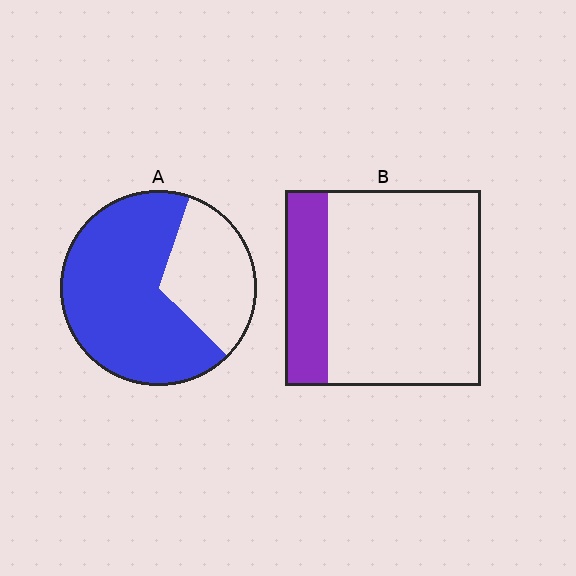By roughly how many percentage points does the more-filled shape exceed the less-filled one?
By roughly 45 percentage points (A over B).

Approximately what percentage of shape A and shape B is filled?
A is approximately 70% and B is approximately 20%.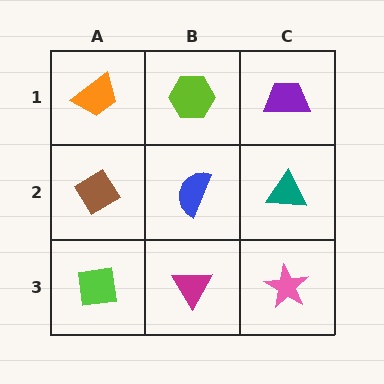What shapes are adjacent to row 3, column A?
A brown diamond (row 2, column A), a magenta triangle (row 3, column B).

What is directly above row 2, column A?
An orange trapezoid.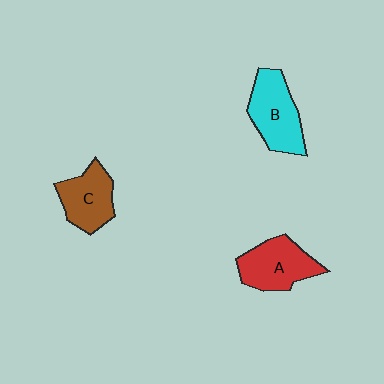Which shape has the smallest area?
Shape C (brown).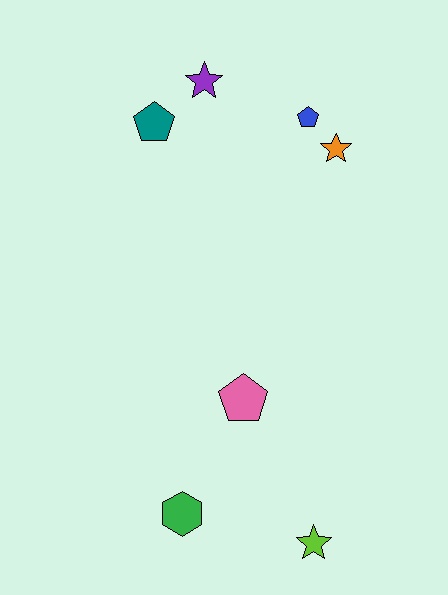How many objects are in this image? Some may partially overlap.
There are 7 objects.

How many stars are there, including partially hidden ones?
There are 3 stars.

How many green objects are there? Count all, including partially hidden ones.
There is 1 green object.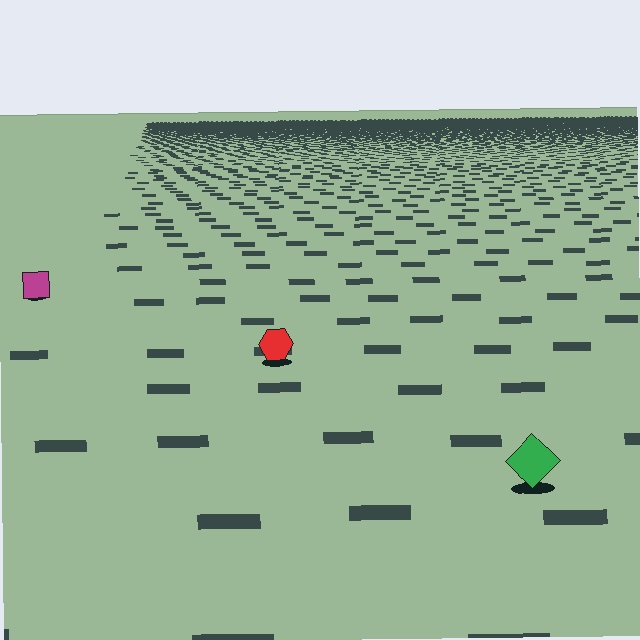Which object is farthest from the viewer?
The magenta square is farthest from the viewer. It appears smaller and the ground texture around it is denser.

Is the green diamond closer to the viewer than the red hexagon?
Yes. The green diamond is closer — you can tell from the texture gradient: the ground texture is coarser near it.